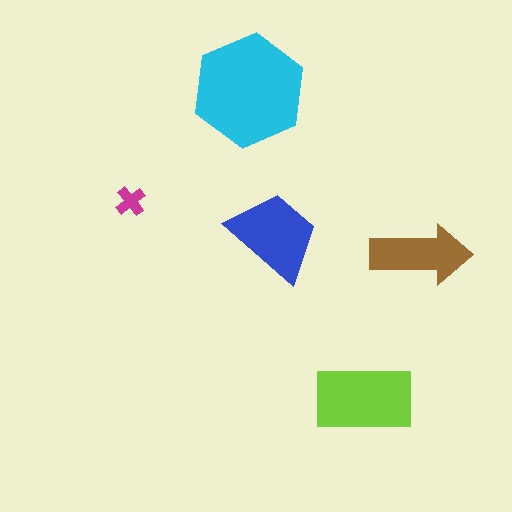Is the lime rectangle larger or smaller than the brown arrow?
Larger.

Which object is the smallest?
The magenta cross.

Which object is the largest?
The cyan hexagon.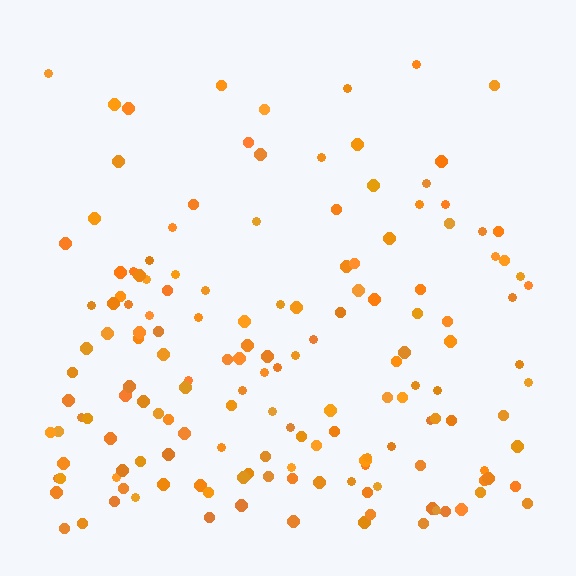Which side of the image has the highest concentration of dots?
The bottom.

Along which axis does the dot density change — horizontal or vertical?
Vertical.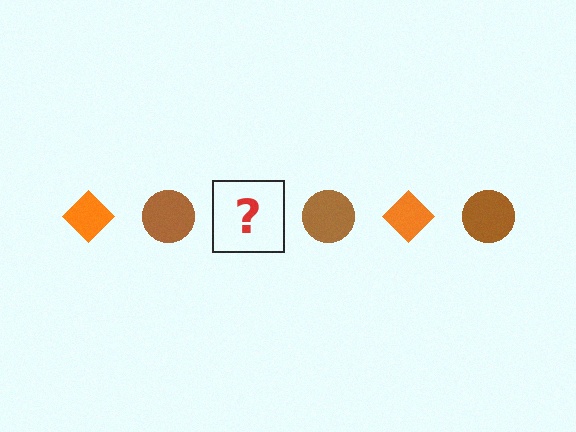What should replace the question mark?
The question mark should be replaced with an orange diamond.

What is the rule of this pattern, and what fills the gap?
The rule is that the pattern alternates between orange diamond and brown circle. The gap should be filled with an orange diamond.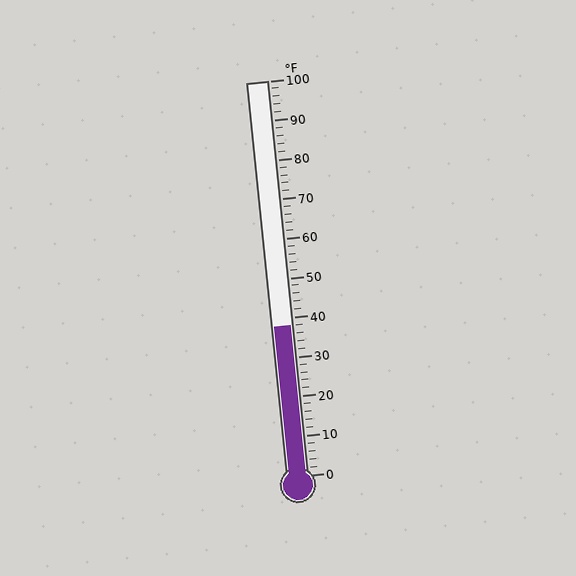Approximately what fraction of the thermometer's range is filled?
The thermometer is filled to approximately 40% of its range.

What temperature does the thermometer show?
The thermometer shows approximately 38°F.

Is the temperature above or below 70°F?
The temperature is below 70°F.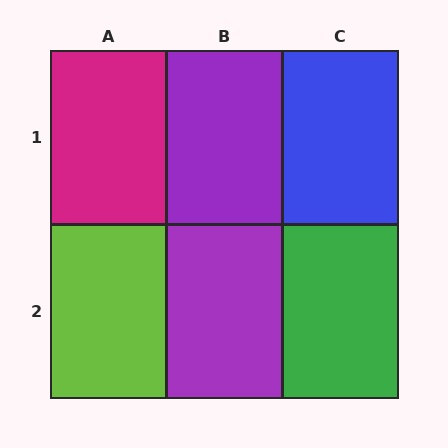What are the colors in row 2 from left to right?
Lime, purple, green.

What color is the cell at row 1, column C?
Blue.